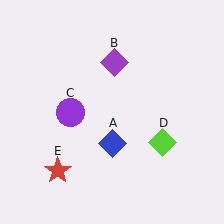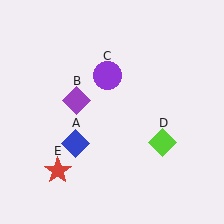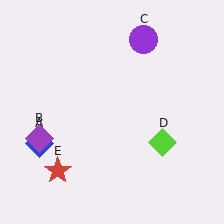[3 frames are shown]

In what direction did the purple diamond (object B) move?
The purple diamond (object B) moved down and to the left.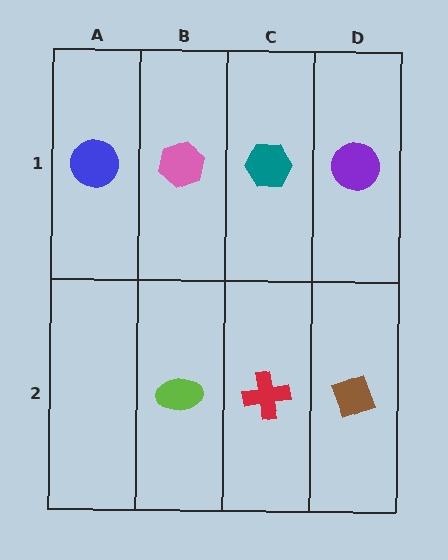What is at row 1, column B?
A pink hexagon.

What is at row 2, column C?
A red cross.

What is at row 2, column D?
A brown diamond.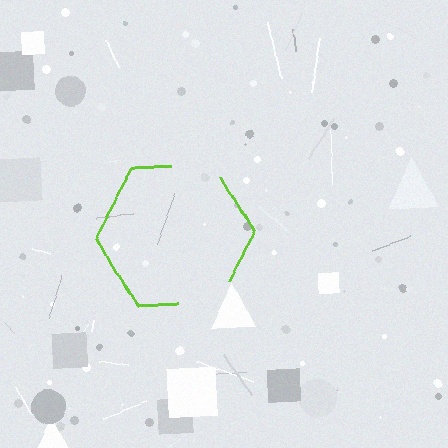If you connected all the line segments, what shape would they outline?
They would outline a hexagon.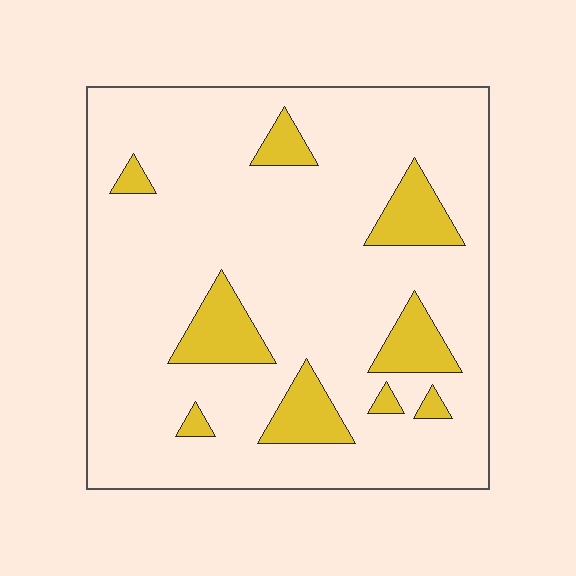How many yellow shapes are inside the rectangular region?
9.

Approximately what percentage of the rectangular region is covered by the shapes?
Approximately 15%.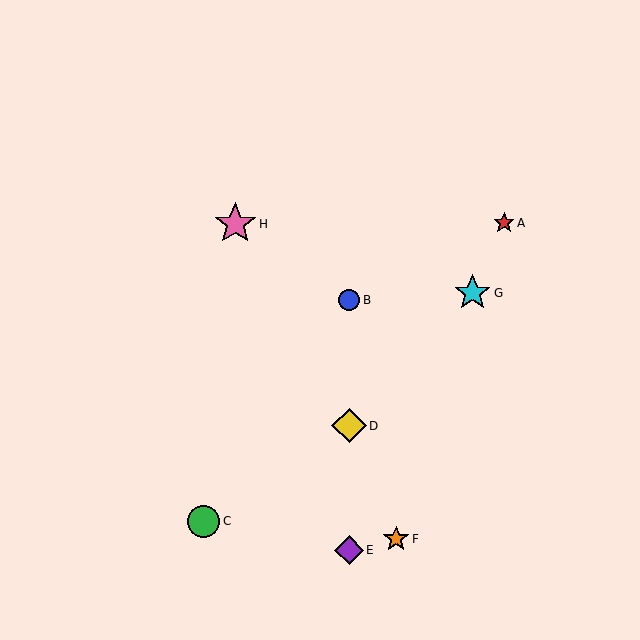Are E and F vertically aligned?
No, E is at x≈349 and F is at x≈396.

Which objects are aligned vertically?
Objects B, D, E are aligned vertically.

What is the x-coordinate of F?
Object F is at x≈396.